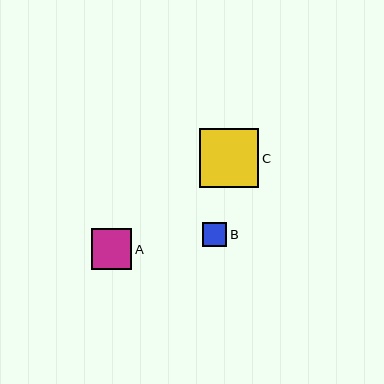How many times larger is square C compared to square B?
Square C is approximately 2.5 times the size of square B.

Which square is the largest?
Square C is the largest with a size of approximately 59 pixels.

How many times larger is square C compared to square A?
Square C is approximately 1.5 times the size of square A.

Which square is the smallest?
Square B is the smallest with a size of approximately 24 pixels.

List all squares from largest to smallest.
From largest to smallest: C, A, B.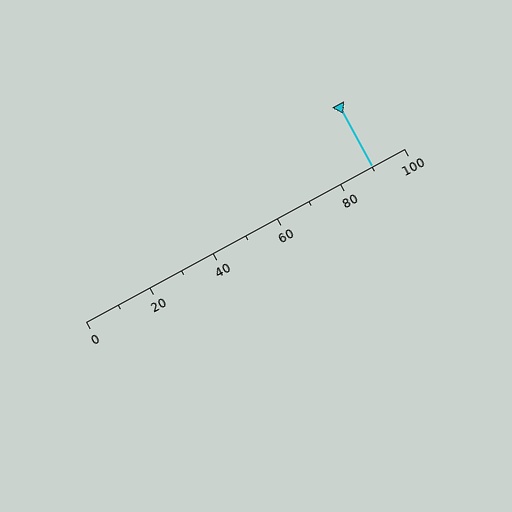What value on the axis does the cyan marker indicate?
The marker indicates approximately 90.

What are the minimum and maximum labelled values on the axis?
The axis runs from 0 to 100.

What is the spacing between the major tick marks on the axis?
The major ticks are spaced 20 apart.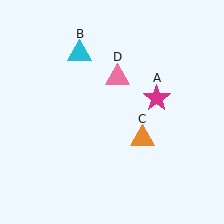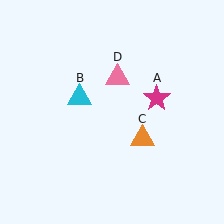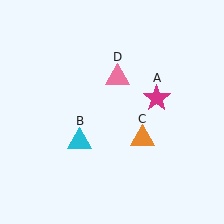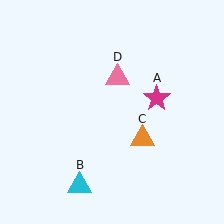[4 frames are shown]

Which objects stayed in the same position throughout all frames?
Magenta star (object A) and orange triangle (object C) and pink triangle (object D) remained stationary.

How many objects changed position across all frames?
1 object changed position: cyan triangle (object B).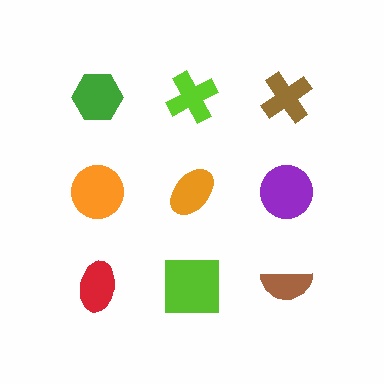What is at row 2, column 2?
An orange ellipse.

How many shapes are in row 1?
3 shapes.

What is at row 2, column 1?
An orange circle.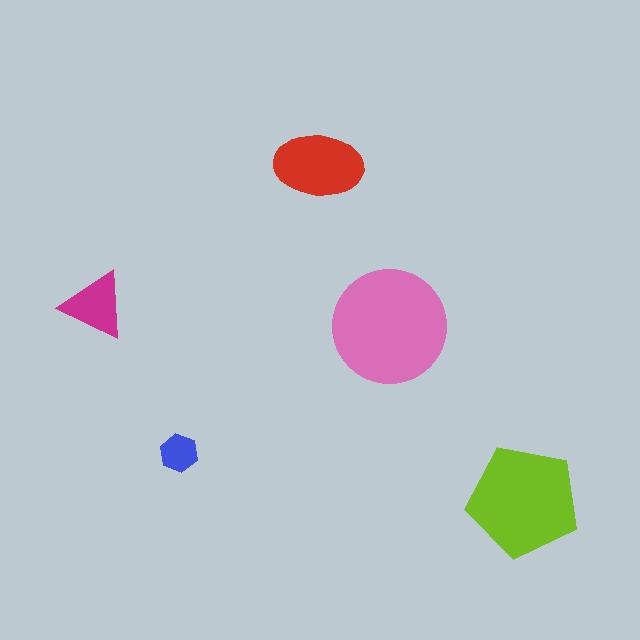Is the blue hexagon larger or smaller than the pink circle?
Smaller.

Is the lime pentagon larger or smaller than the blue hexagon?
Larger.